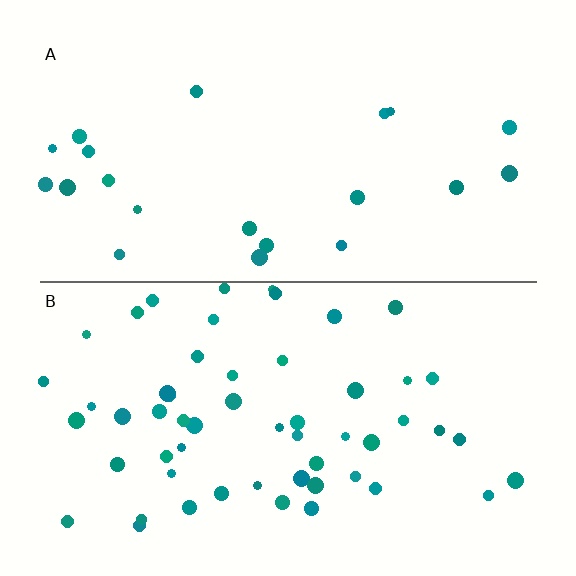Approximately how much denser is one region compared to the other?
Approximately 2.6× — region B over region A.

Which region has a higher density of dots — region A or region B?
B (the bottom).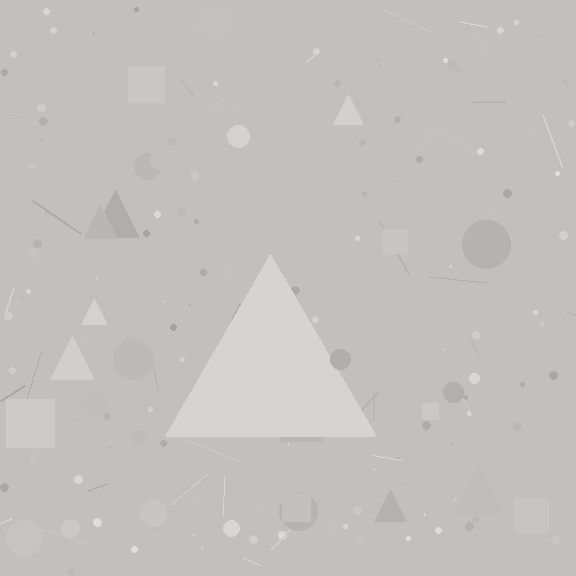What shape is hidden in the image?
A triangle is hidden in the image.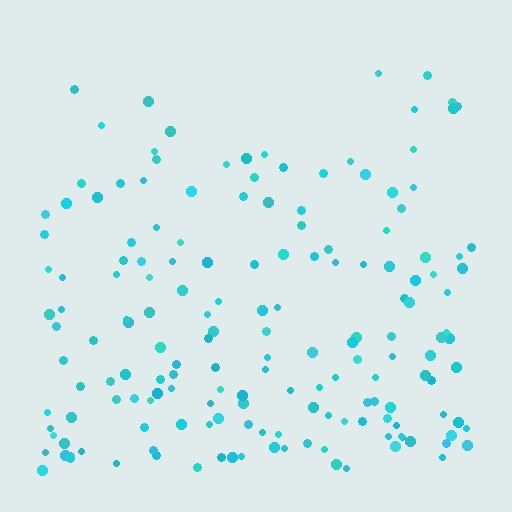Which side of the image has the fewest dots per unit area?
The top.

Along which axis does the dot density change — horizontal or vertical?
Vertical.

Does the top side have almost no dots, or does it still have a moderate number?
Still a moderate number, just noticeably fewer than the bottom.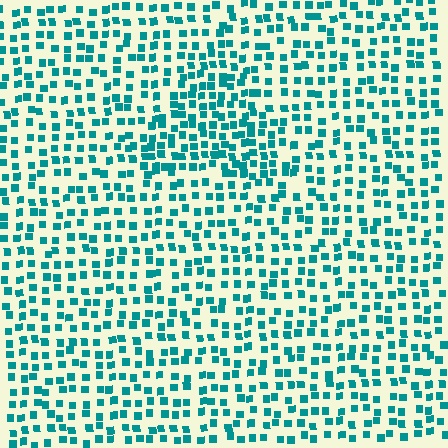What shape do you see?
I see a triangle.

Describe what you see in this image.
The image contains small teal elements arranged at two different densities. A triangle-shaped region is visible where the elements are more densely packed than the surrounding area.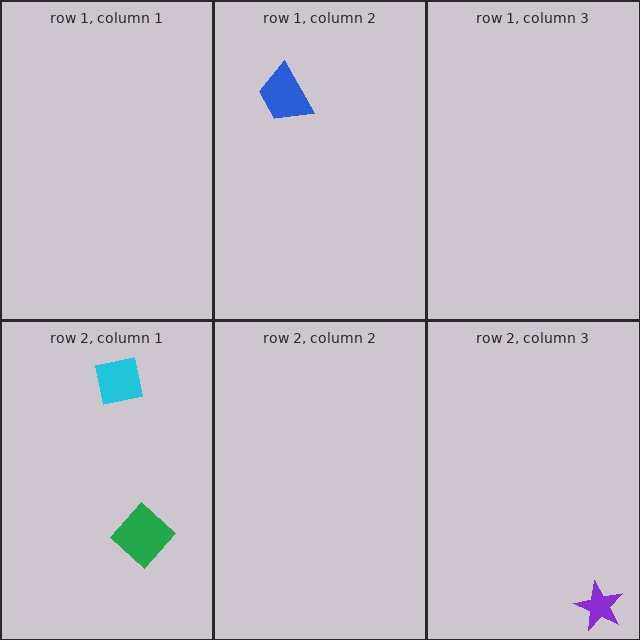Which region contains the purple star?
The row 2, column 3 region.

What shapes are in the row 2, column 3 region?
The purple star.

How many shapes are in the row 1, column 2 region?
1.